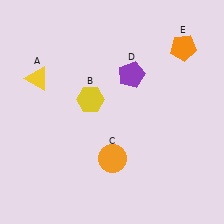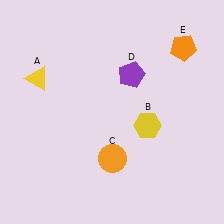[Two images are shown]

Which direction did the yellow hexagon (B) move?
The yellow hexagon (B) moved right.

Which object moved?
The yellow hexagon (B) moved right.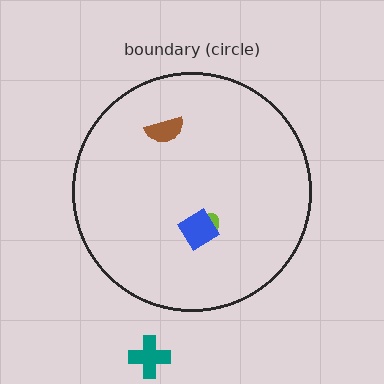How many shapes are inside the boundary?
3 inside, 1 outside.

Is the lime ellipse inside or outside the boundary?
Inside.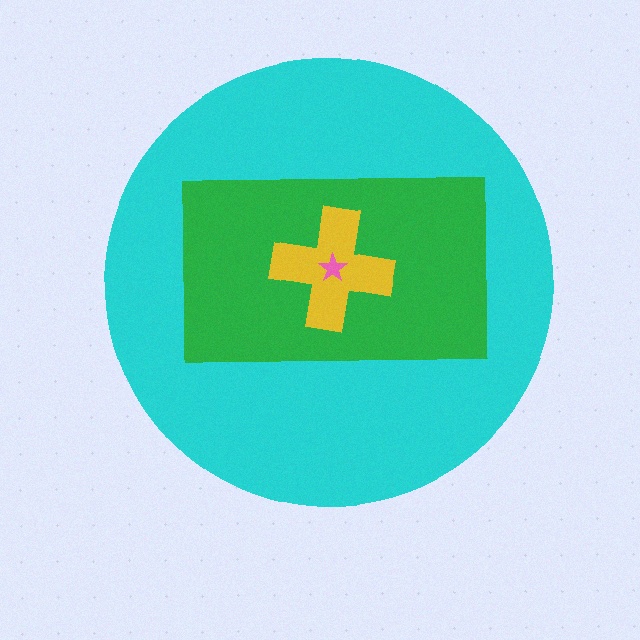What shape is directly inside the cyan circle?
The green rectangle.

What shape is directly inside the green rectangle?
The yellow cross.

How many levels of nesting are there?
4.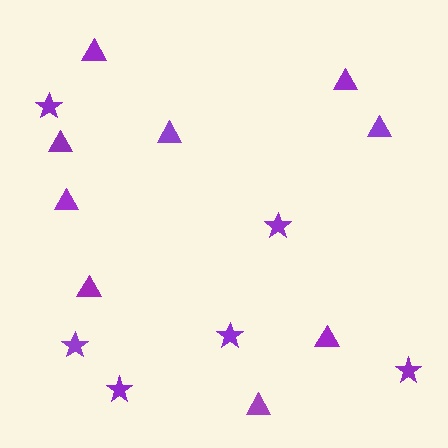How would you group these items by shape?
There are 2 groups: one group of triangles (9) and one group of stars (6).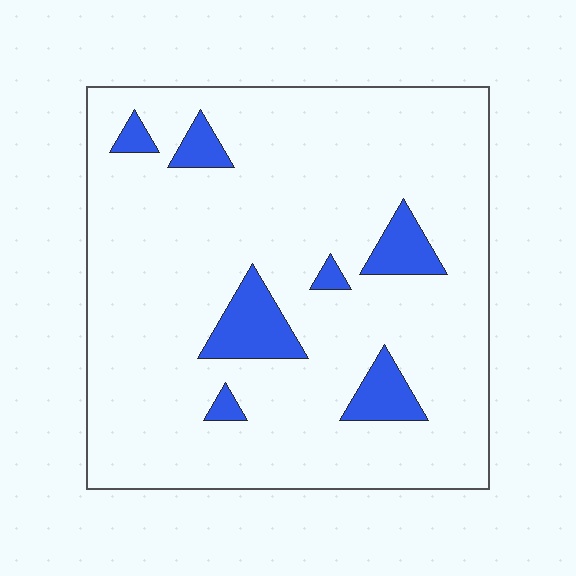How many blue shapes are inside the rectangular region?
7.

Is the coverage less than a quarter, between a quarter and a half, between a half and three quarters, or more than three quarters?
Less than a quarter.